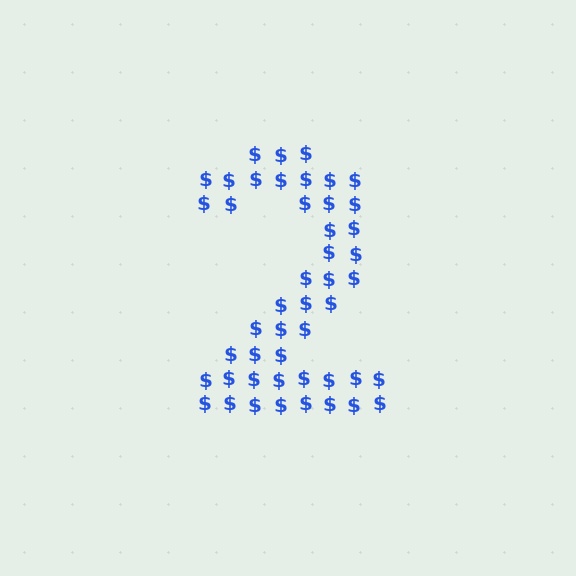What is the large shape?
The large shape is the digit 2.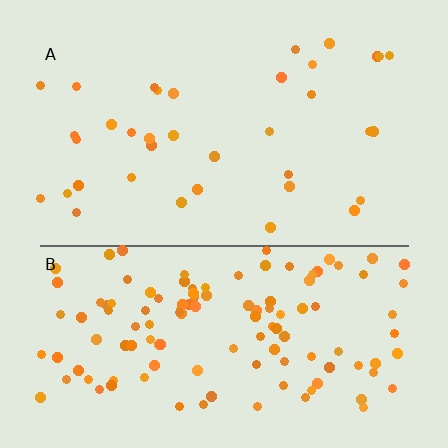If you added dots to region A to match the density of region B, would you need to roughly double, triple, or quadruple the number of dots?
Approximately triple.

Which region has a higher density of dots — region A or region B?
B (the bottom).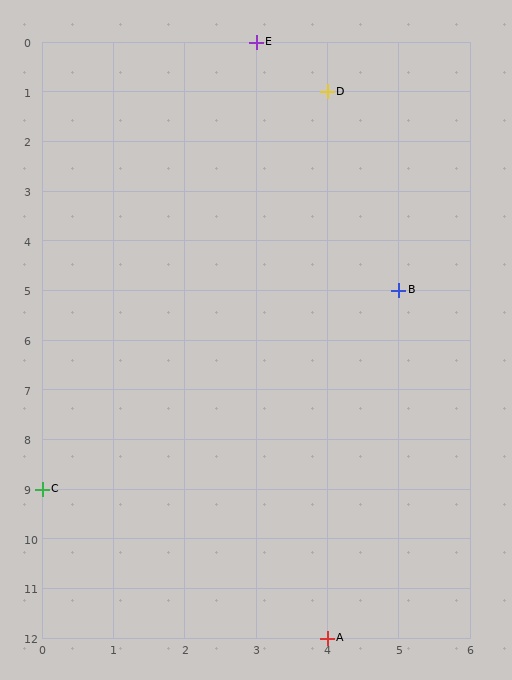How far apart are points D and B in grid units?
Points D and B are 1 column and 4 rows apart (about 4.1 grid units diagonally).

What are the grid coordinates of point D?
Point D is at grid coordinates (4, 1).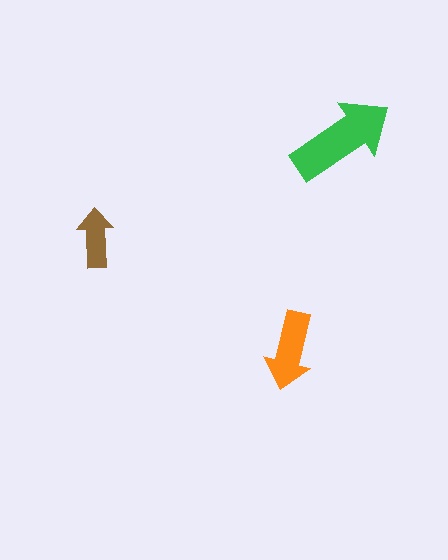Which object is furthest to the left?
The brown arrow is leftmost.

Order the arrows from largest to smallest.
the green one, the orange one, the brown one.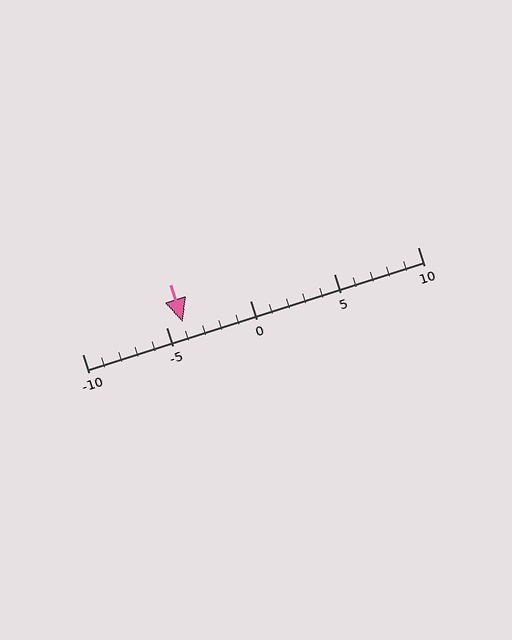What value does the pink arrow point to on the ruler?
The pink arrow points to approximately -4.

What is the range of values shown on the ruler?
The ruler shows values from -10 to 10.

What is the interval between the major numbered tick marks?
The major tick marks are spaced 5 units apart.